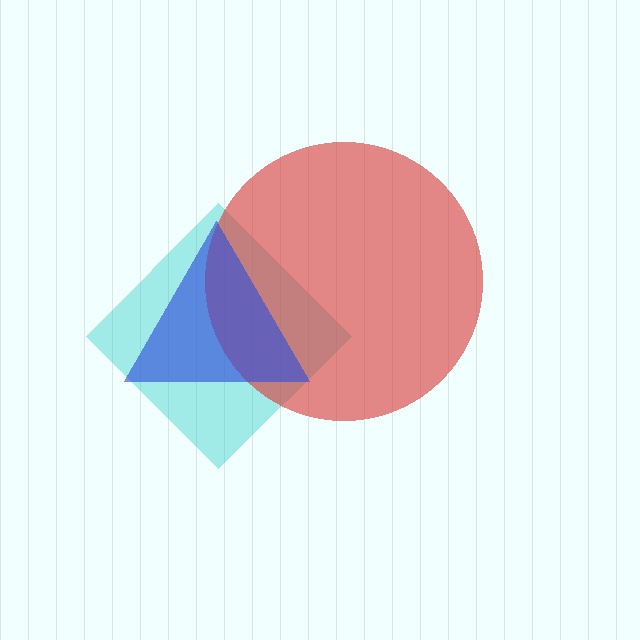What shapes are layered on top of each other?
The layered shapes are: a cyan diamond, a red circle, a blue triangle.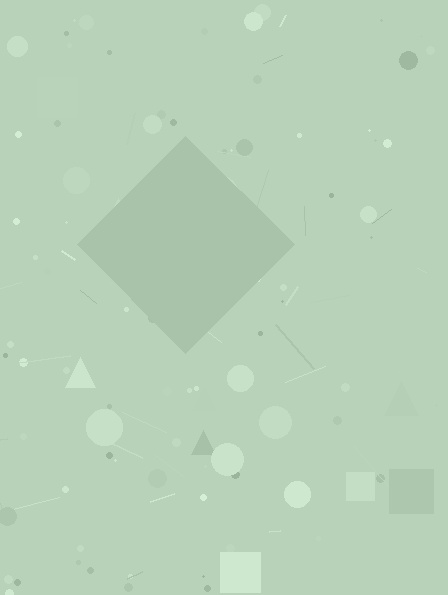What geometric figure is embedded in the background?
A diamond is embedded in the background.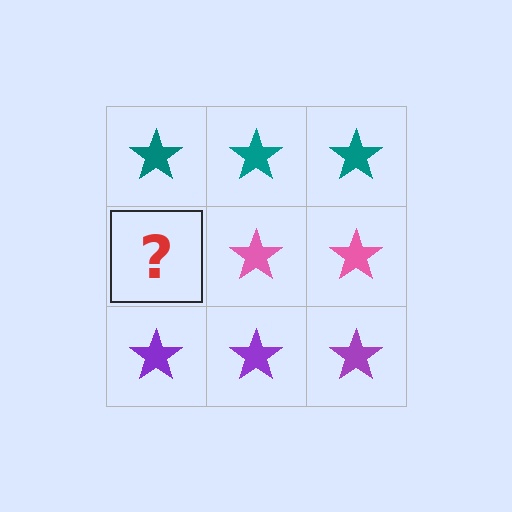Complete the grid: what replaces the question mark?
The question mark should be replaced with a pink star.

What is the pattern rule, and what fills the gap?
The rule is that each row has a consistent color. The gap should be filled with a pink star.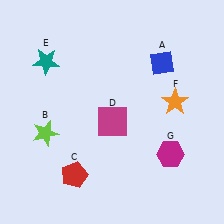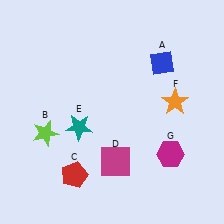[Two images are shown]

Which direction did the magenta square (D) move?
The magenta square (D) moved down.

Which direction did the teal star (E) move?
The teal star (E) moved down.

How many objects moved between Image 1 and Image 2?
2 objects moved between the two images.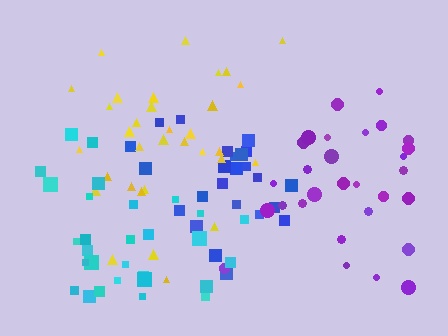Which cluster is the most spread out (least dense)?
Purple.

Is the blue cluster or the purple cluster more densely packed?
Blue.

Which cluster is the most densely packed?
Blue.